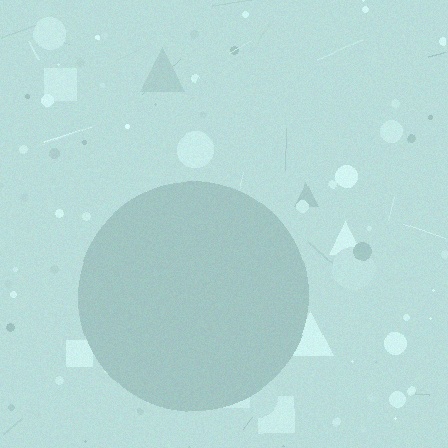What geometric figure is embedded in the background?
A circle is embedded in the background.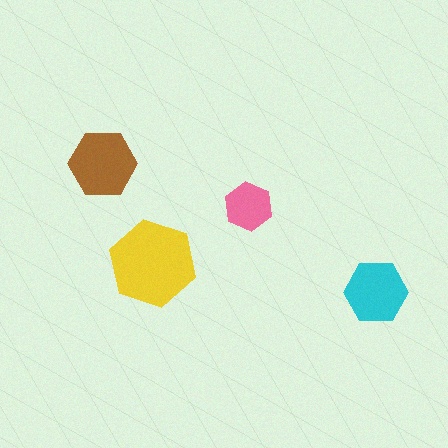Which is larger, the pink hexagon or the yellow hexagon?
The yellow one.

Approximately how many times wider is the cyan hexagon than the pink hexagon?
About 1.5 times wider.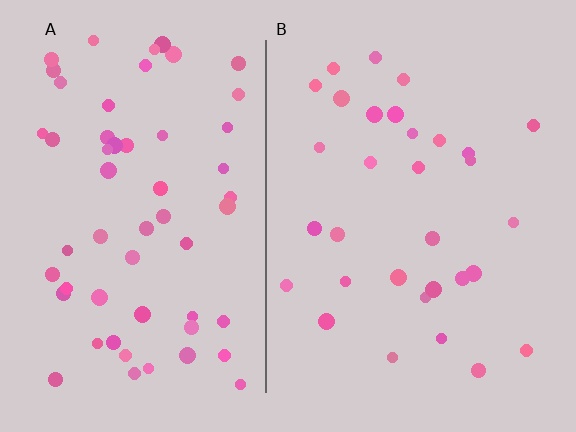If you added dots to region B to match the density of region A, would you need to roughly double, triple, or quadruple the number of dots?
Approximately double.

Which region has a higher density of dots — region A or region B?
A (the left).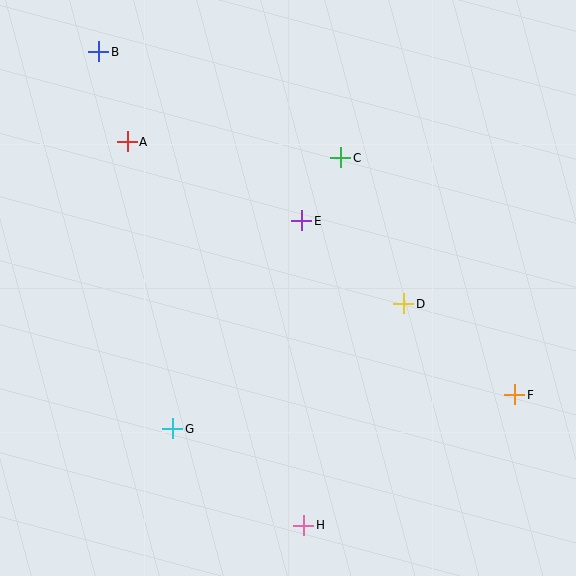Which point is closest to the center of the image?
Point E at (302, 221) is closest to the center.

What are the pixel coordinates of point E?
Point E is at (302, 221).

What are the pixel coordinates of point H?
Point H is at (304, 525).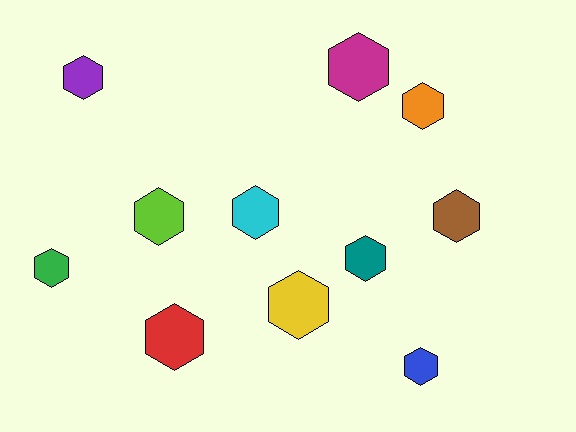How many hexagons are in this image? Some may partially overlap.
There are 11 hexagons.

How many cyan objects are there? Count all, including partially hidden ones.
There is 1 cyan object.